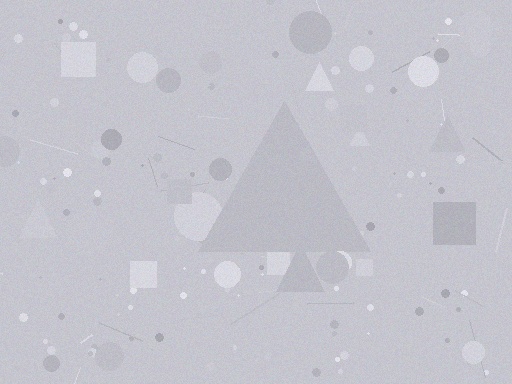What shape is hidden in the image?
A triangle is hidden in the image.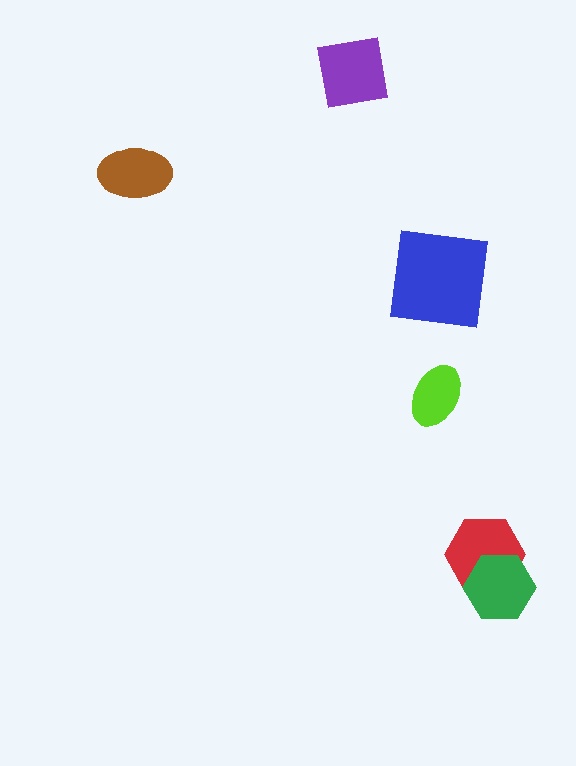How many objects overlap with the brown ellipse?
0 objects overlap with the brown ellipse.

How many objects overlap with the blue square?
0 objects overlap with the blue square.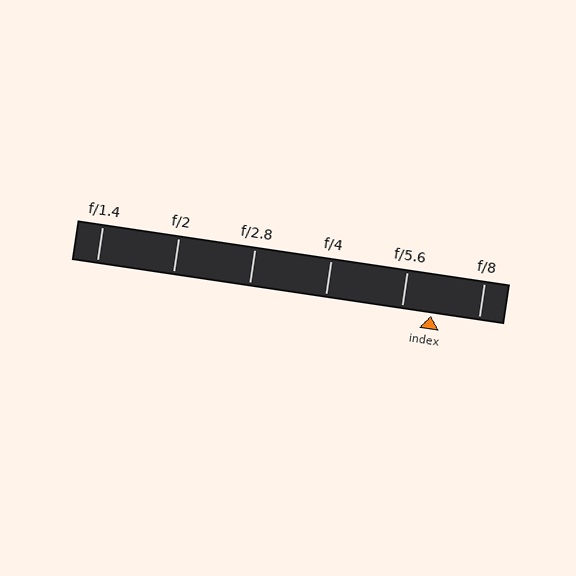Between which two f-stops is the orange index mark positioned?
The index mark is between f/5.6 and f/8.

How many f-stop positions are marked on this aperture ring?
There are 6 f-stop positions marked.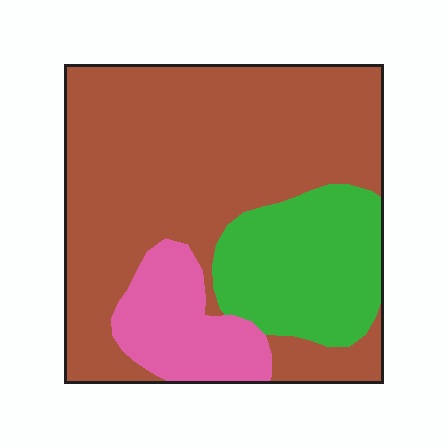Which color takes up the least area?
Pink, at roughly 15%.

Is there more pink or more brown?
Brown.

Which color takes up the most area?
Brown, at roughly 65%.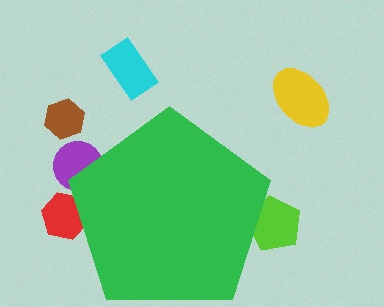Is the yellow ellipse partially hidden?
No, the yellow ellipse is fully visible.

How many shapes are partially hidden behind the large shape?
3 shapes are partially hidden.